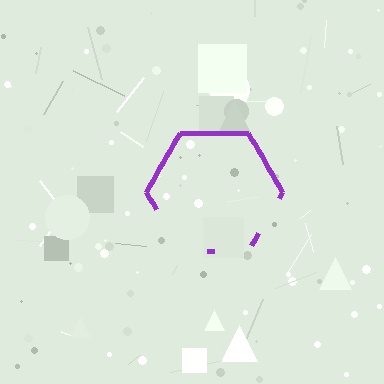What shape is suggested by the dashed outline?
The dashed outline suggests a hexagon.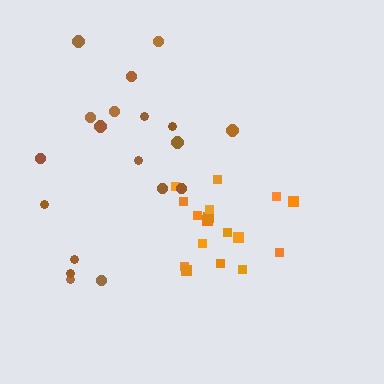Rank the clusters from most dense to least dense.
orange, brown.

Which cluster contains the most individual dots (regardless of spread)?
Brown (19).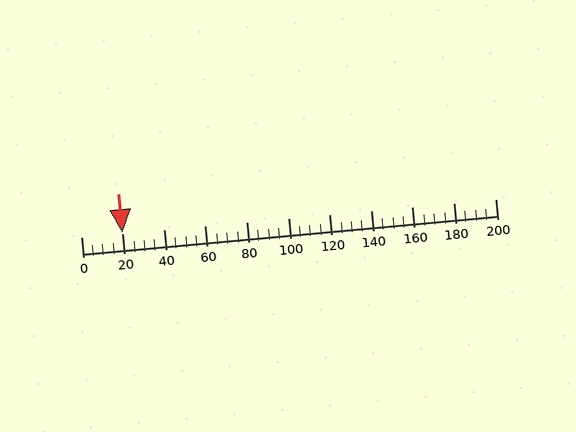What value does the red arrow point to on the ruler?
The red arrow points to approximately 20.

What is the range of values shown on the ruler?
The ruler shows values from 0 to 200.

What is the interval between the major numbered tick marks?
The major tick marks are spaced 20 units apart.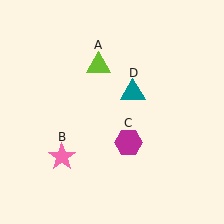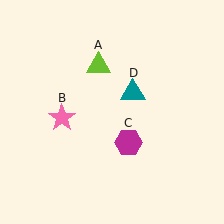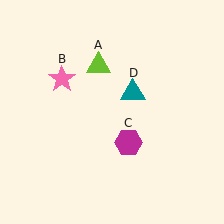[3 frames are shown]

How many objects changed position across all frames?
1 object changed position: pink star (object B).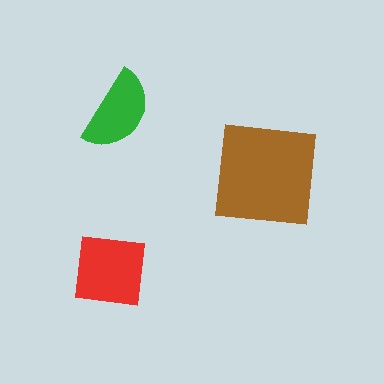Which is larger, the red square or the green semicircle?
The red square.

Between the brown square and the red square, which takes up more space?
The brown square.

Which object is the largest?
The brown square.